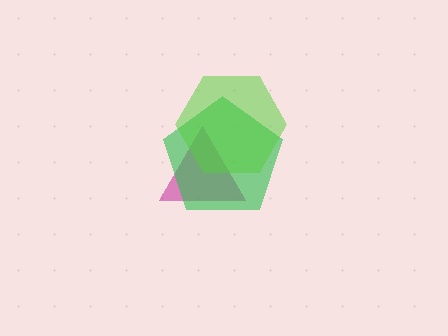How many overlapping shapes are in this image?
There are 3 overlapping shapes in the image.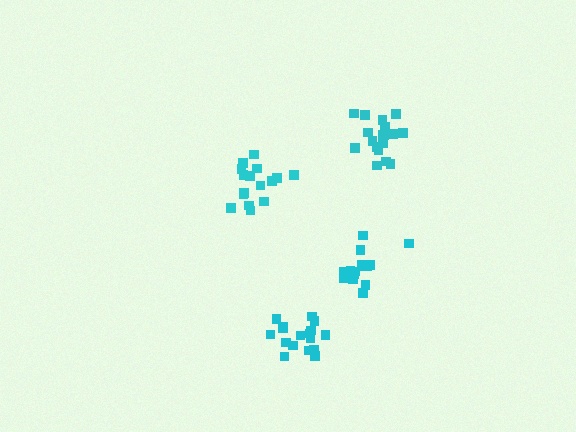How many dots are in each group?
Group 1: 15 dots, Group 2: 16 dots, Group 3: 17 dots, Group 4: 18 dots (66 total).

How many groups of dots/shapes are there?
There are 4 groups.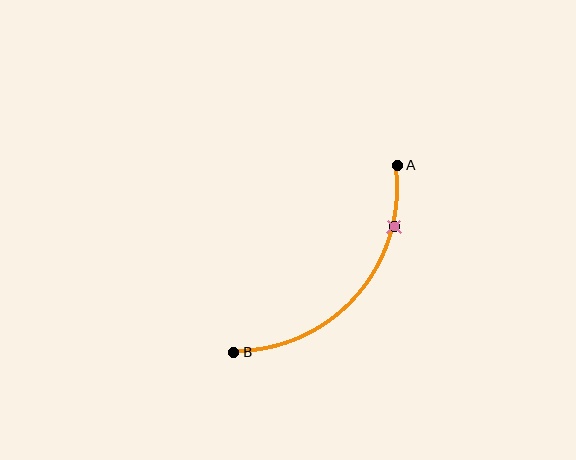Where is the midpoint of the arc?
The arc midpoint is the point on the curve farthest from the straight line joining A and B. It sits below and to the right of that line.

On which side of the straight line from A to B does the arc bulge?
The arc bulges below and to the right of the straight line connecting A and B.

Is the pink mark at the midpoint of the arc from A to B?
No. The pink mark lies on the arc but is closer to endpoint A. The arc midpoint would be at the point on the curve equidistant along the arc from both A and B.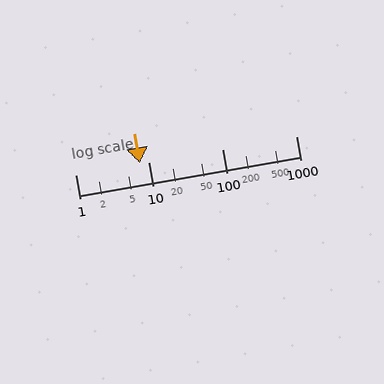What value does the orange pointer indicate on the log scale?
The pointer indicates approximately 7.5.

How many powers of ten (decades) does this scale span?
The scale spans 3 decades, from 1 to 1000.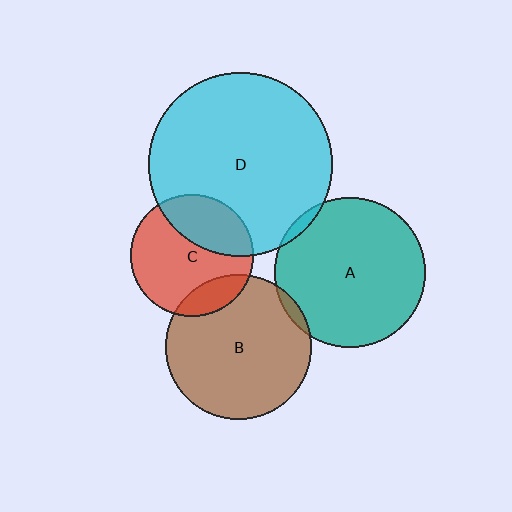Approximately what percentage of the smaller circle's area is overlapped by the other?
Approximately 15%.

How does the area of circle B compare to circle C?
Approximately 1.4 times.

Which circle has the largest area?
Circle D (cyan).